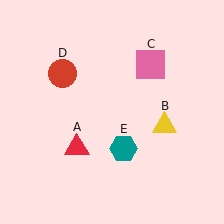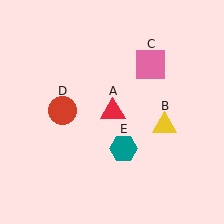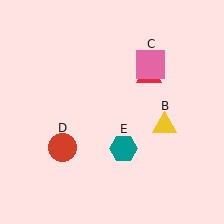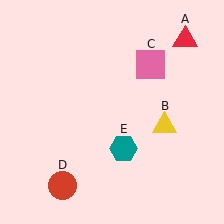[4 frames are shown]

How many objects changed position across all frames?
2 objects changed position: red triangle (object A), red circle (object D).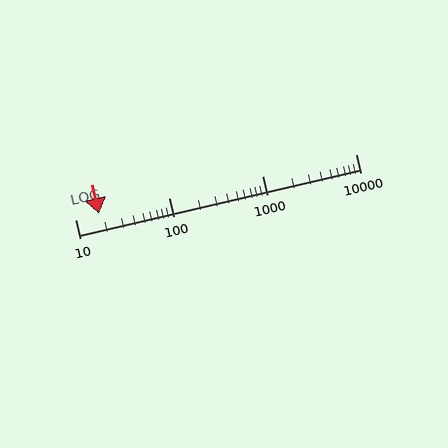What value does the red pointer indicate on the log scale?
The pointer indicates approximately 18.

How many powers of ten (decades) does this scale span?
The scale spans 3 decades, from 10 to 10000.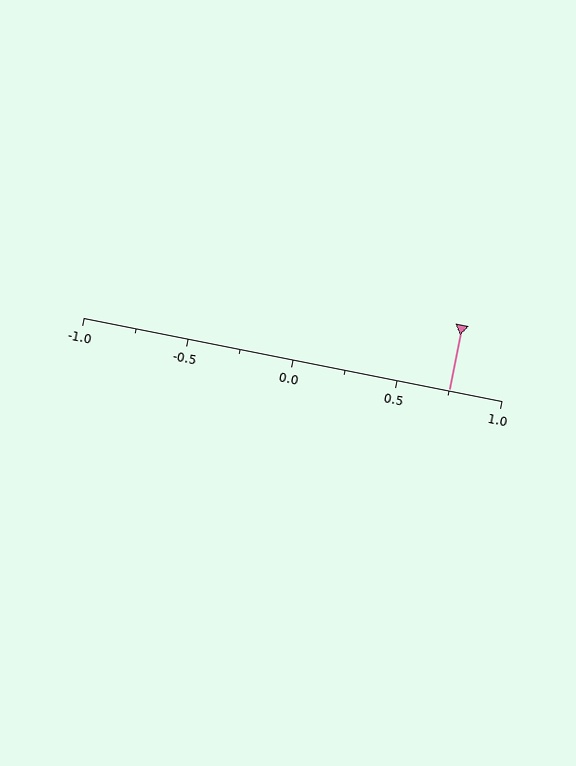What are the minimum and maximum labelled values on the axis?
The axis runs from -1.0 to 1.0.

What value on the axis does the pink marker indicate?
The marker indicates approximately 0.75.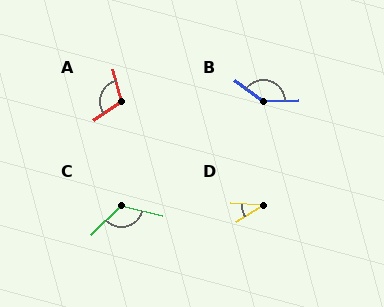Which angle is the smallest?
D, at approximately 36 degrees.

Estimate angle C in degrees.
Approximately 122 degrees.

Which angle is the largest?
B, at approximately 142 degrees.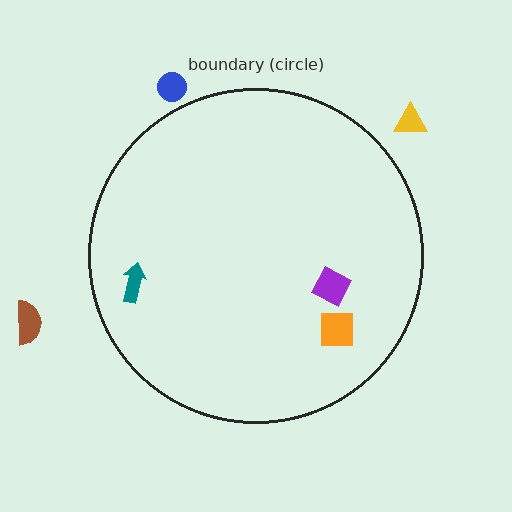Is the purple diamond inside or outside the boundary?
Inside.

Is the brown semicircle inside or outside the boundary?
Outside.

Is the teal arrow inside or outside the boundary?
Inside.